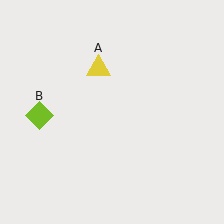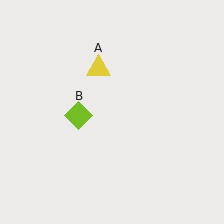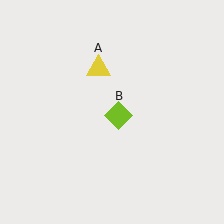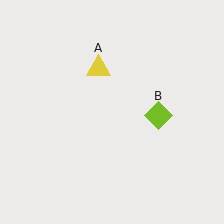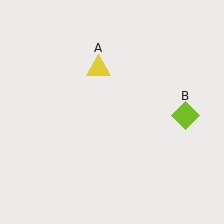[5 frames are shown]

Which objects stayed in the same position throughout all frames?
Yellow triangle (object A) remained stationary.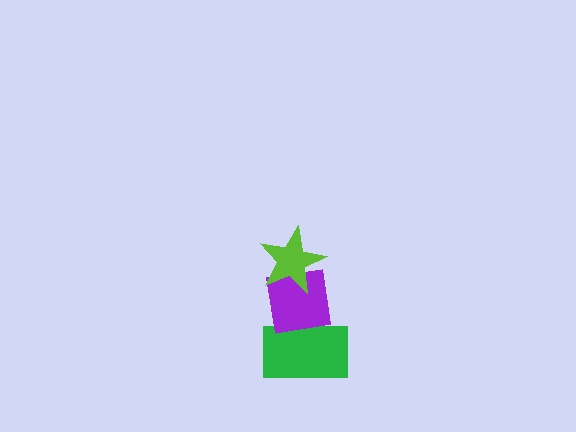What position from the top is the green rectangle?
The green rectangle is 3rd from the top.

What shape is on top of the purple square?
The lime star is on top of the purple square.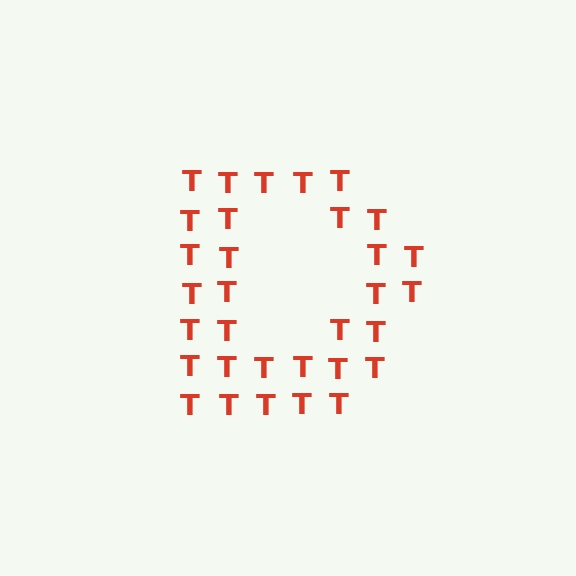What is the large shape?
The large shape is the letter D.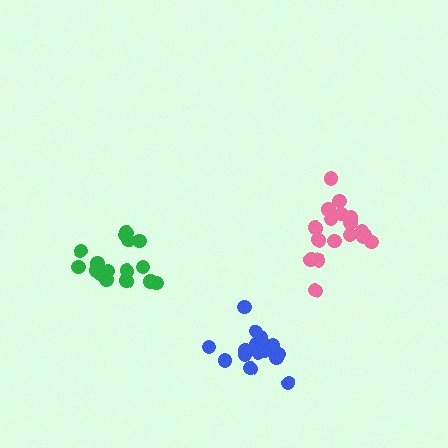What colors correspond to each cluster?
The clusters are colored: green, blue, pink.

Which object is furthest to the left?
The green cluster is leftmost.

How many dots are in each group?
Group 1: 17 dots, Group 2: 17 dots, Group 3: 19 dots (53 total).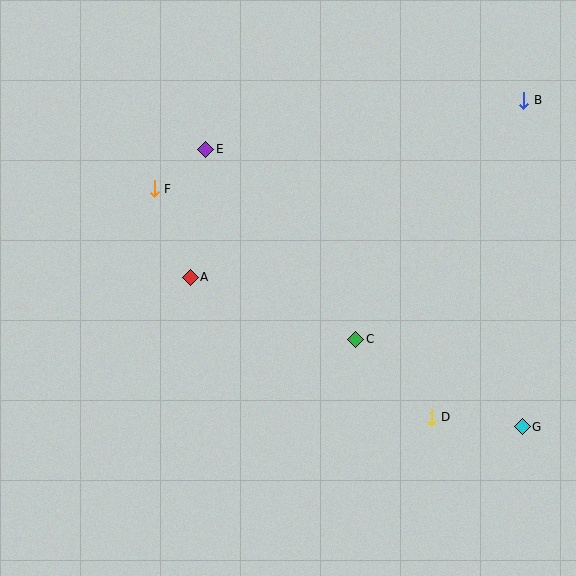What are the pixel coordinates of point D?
Point D is at (431, 417).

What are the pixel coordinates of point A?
Point A is at (190, 277).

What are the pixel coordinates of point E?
Point E is at (206, 149).